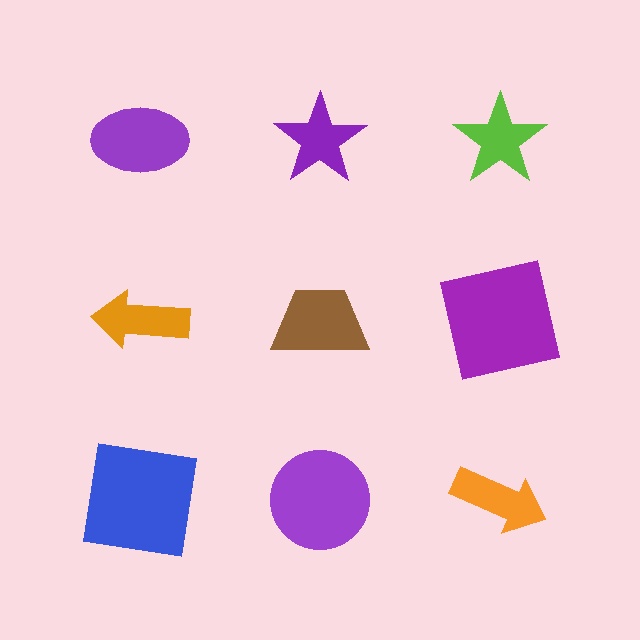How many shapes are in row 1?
3 shapes.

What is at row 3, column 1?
A blue square.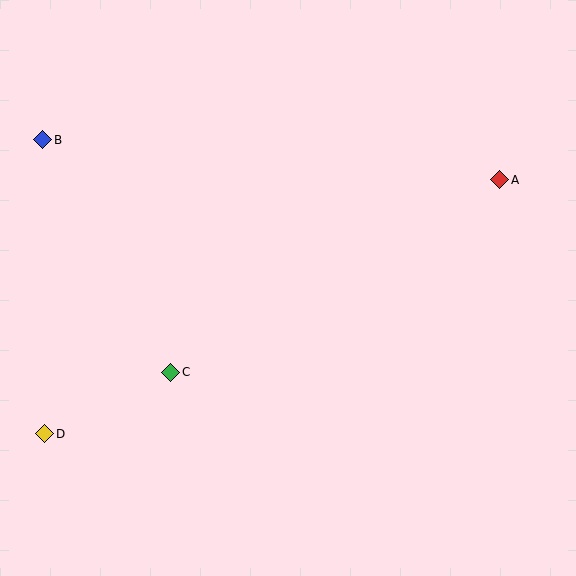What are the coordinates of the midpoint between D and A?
The midpoint between D and A is at (272, 307).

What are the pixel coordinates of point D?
Point D is at (45, 434).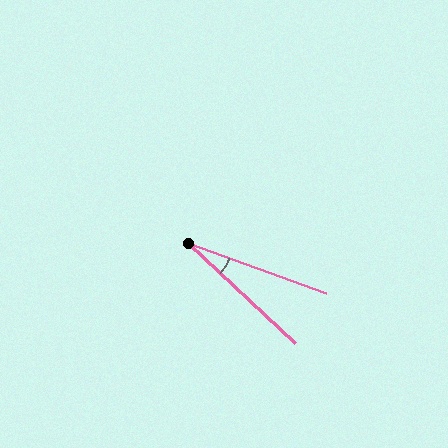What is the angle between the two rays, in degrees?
Approximately 23 degrees.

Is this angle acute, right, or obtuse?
It is acute.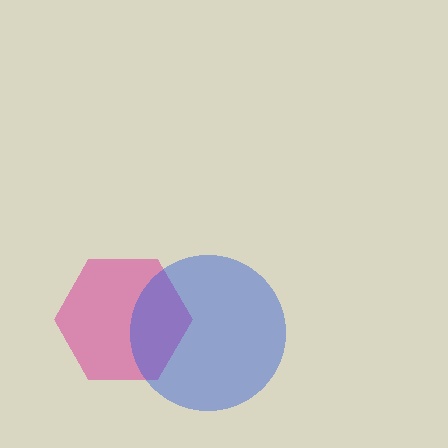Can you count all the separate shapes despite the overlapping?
Yes, there are 2 separate shapes.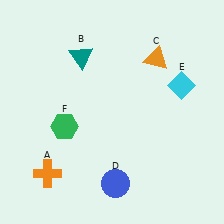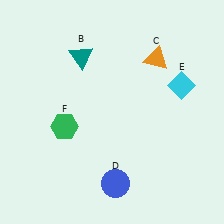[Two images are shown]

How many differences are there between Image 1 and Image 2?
There is 1 difference between the two images.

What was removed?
The orange cross (A) was removed in Image 2.